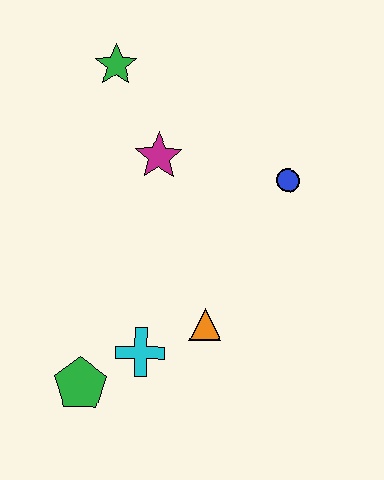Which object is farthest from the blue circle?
The green pentagon is farthest from the blue circle.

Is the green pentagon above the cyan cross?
No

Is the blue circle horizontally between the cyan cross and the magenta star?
No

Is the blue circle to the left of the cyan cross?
No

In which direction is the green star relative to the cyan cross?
The green star is above the cyan cross.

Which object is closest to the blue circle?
The magenta star is closest to the blue circle.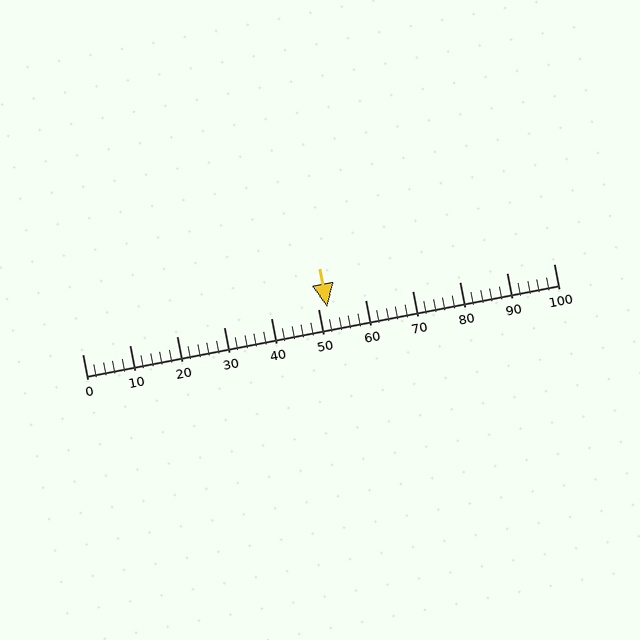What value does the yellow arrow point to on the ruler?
The yellow arrow points to approximately 52.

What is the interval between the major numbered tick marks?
The major tick marks are spaced 10 units apart.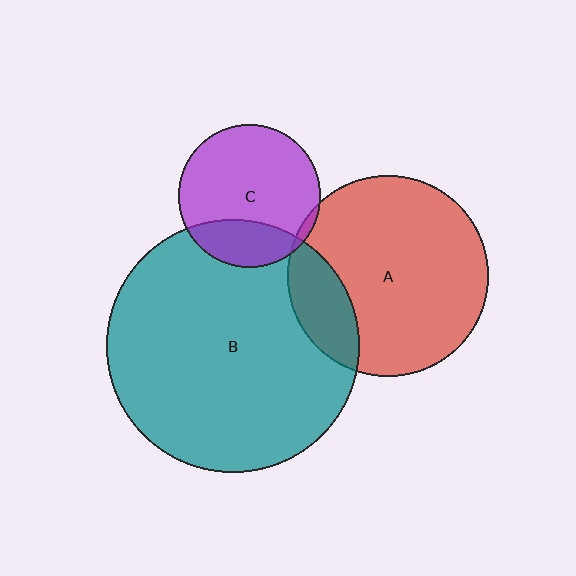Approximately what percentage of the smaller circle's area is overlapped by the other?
Approximately 20%.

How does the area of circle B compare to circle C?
Approximately 3.2 times.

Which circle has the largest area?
Circle B (teal).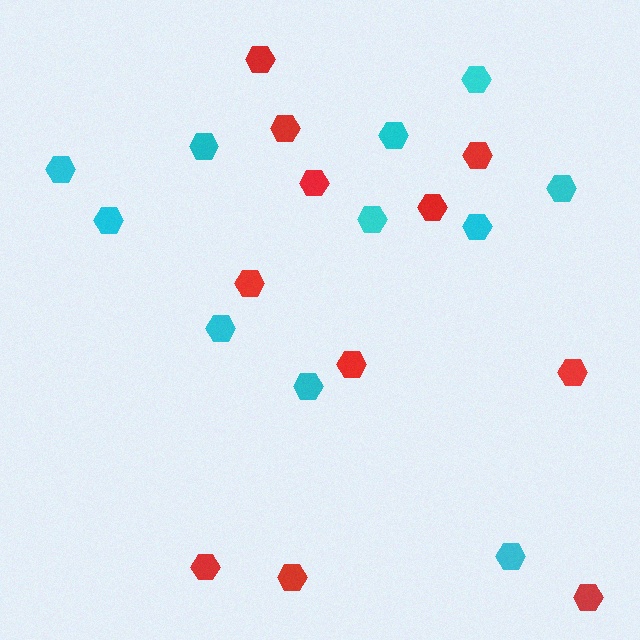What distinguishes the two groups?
There are 2 groups: one group of red hexagons (11) and one group of cyan hexagons (11).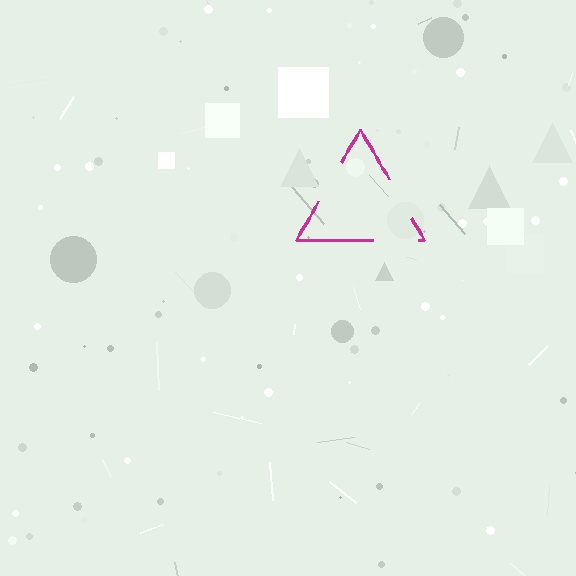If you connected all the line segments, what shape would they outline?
They would outline a triangle.